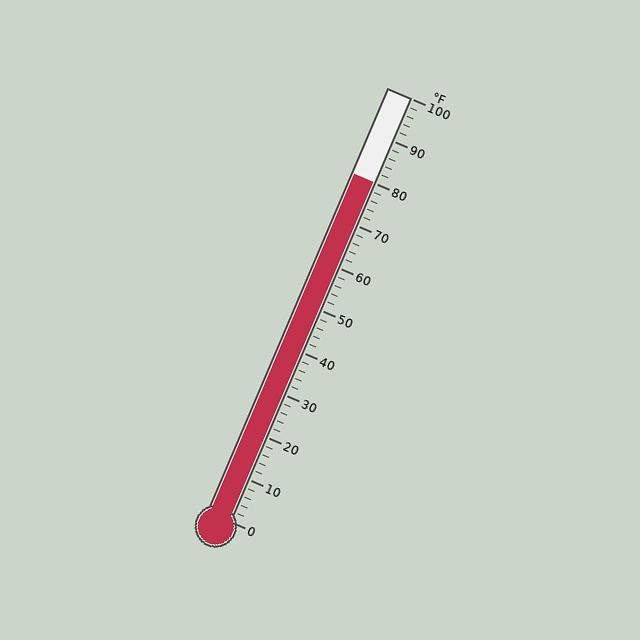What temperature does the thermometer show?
The thermometer shows approximately 80°F.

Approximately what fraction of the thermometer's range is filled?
The thermometer is filled to approximately 80% of its range.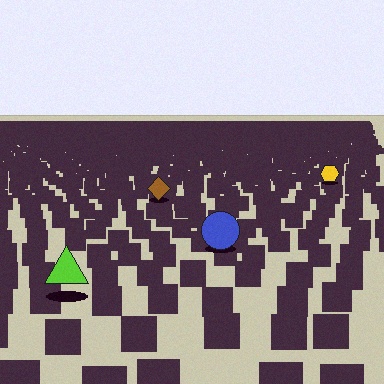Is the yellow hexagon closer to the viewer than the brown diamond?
No. The brown diamond is closer — you can tell from the texture gradient: the ground texture is coarser near it.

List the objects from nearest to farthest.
From nearest to farthest: the lime triangle, the blue circle, the brown diamond, the yellow hexagon.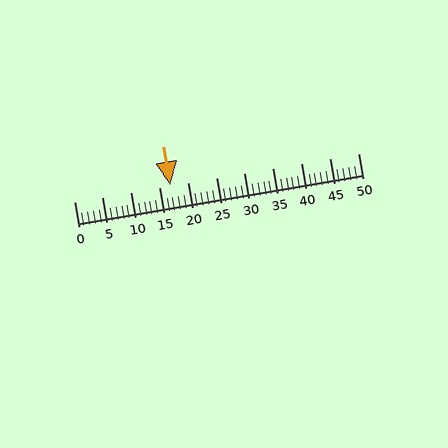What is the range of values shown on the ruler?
The ruler shows values from 0 to 50.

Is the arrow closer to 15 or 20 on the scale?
The arrow is closer to 15.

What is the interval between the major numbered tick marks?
The major tick marks are spaced 5 units apart.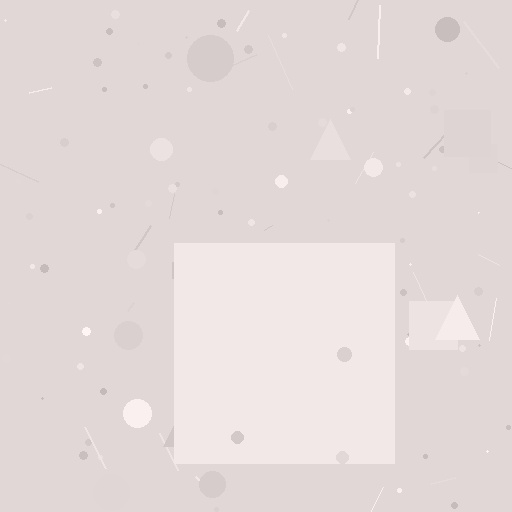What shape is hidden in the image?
A square is hidden in the image.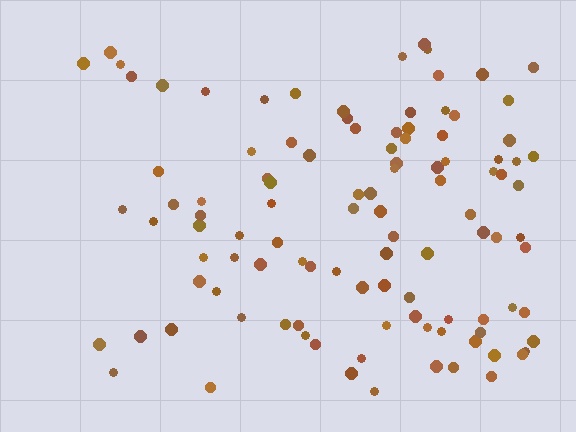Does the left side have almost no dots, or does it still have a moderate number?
Still a moderate number, just noticeably fewer than the right.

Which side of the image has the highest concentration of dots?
The right.